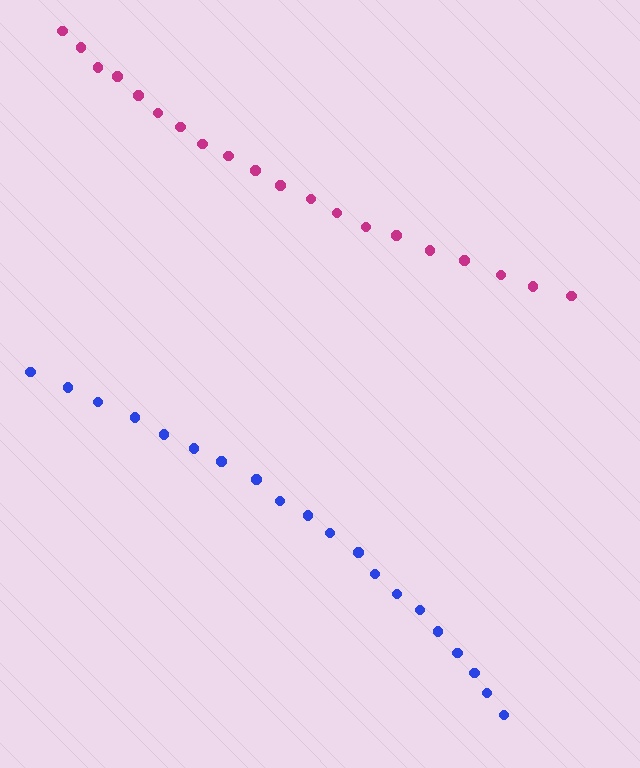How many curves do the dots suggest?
There are 2 distinct paths.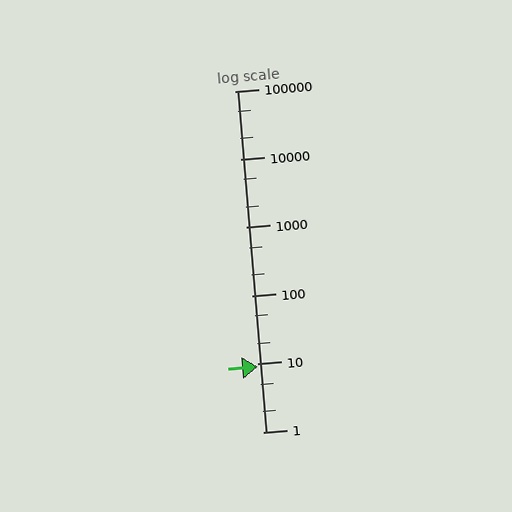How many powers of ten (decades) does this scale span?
The scale spans 5 decades, from 1 to 100000.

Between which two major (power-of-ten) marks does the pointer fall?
The pointer is between 1 and 10.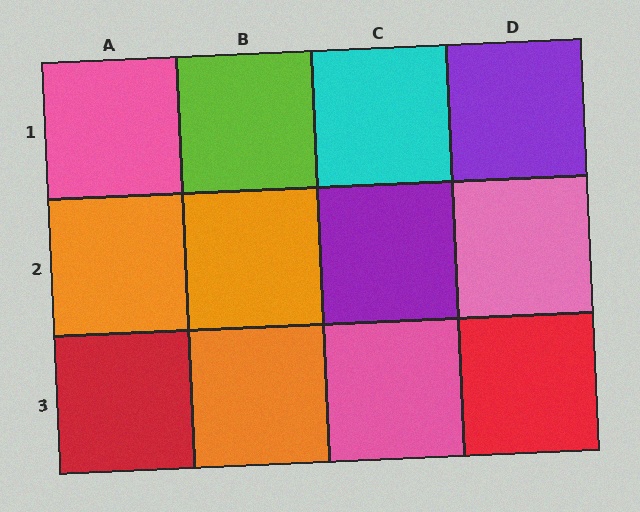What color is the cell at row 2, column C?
Purple.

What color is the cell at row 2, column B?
Orange.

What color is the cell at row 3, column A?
Red.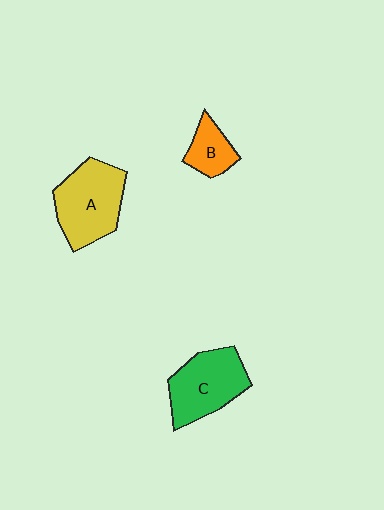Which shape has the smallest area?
Shape B (orange).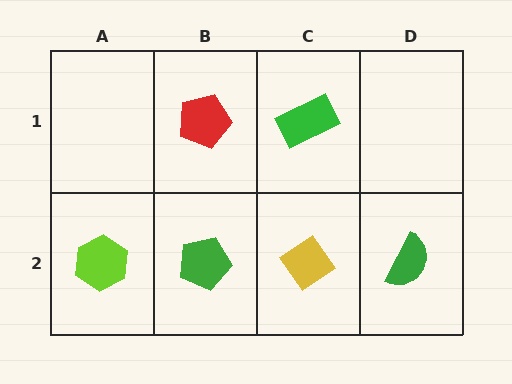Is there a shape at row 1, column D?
No, that cell is empty.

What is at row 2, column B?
A green pentagon.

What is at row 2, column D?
A green semicircle.